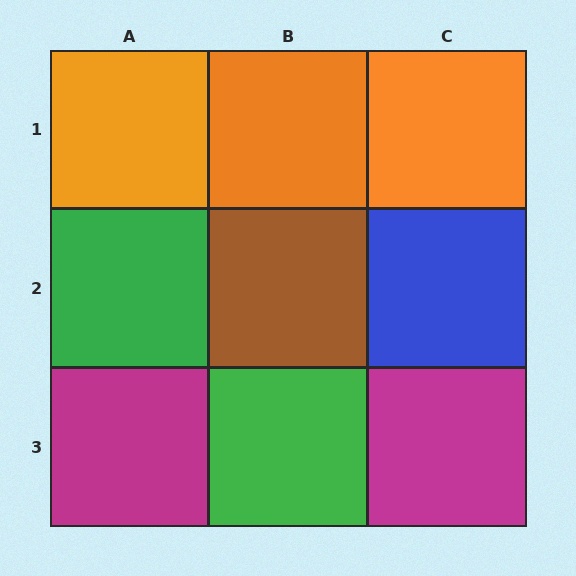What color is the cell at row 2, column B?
Brown.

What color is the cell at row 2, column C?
Blue.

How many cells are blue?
1 cell is blue.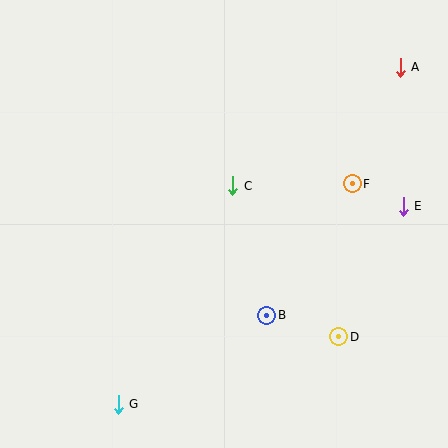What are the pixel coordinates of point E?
Point E is at (403, 206).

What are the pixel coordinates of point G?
Point G is at (118, 404).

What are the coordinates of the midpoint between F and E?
The midpoint between F and E is at (378, 195).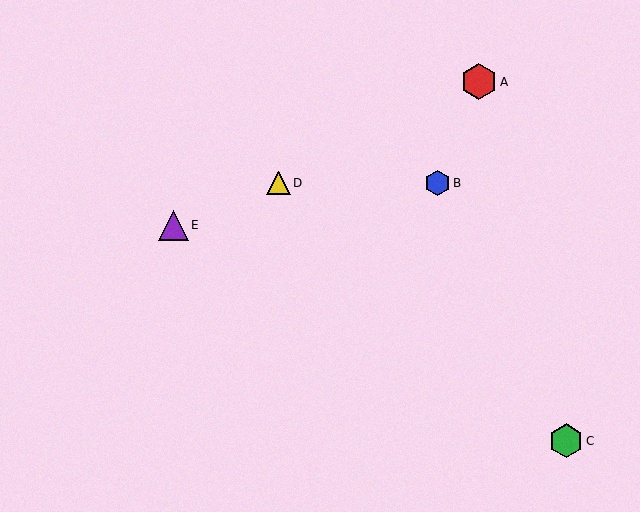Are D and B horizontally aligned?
Yes, both are at y≈183.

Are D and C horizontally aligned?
No, D is at y≈183 and C is at y≈441.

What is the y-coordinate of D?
Object D is at y≈183.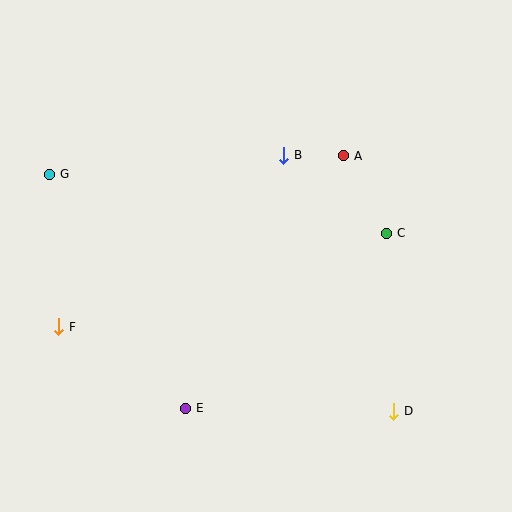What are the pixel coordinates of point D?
Point D is at (394, 411).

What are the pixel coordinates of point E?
Point E is at (186, 408).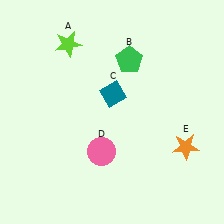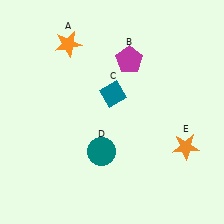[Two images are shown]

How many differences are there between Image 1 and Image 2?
There are 3 differences between the two images.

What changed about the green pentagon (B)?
In Image 1, B is green. In Image 2, it changed to magenta.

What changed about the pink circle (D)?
In Image 1, D is pink. In Image 2, it changed to teal.